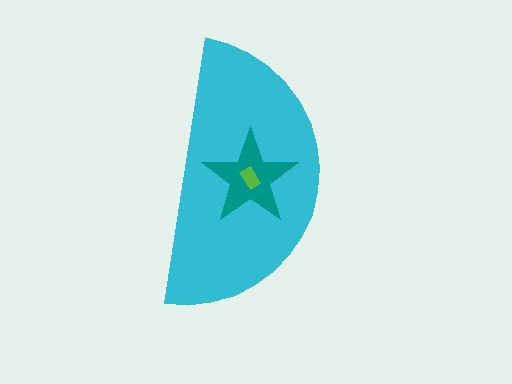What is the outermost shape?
The cyan semicircle.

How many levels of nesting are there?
3.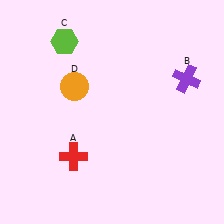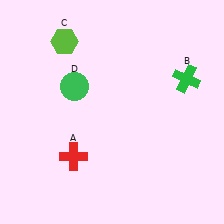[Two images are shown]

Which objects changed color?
B changed from purple to green. D changed from orange to green.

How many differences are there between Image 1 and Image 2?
There are 2 differences between the two images.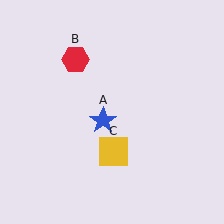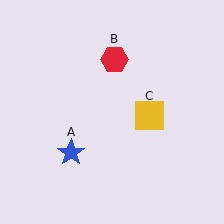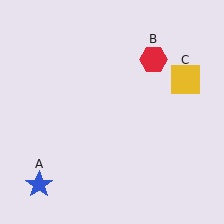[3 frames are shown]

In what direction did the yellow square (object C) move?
The yellow square (object C) moved up and to the right.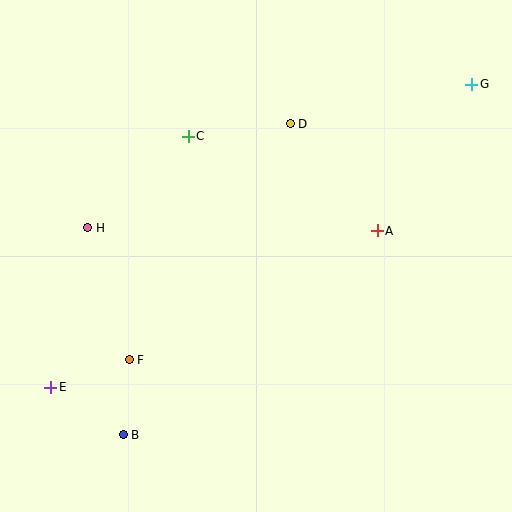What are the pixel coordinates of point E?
Point E is at (51, 387).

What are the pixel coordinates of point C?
Point C is at (188, 136).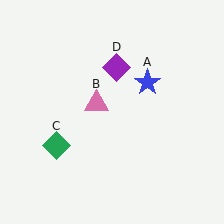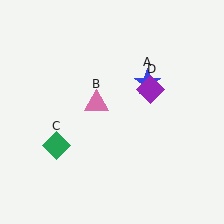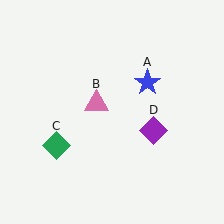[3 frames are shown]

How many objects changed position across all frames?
1 object changed position: purple diamond (object D).